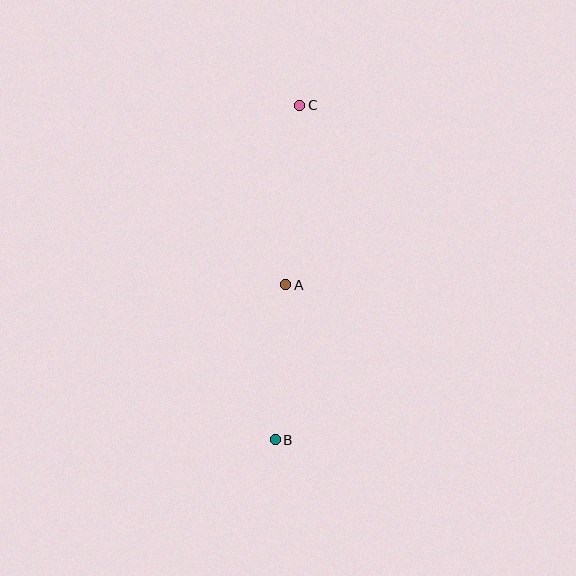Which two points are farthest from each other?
Points B and C are farthest from each other.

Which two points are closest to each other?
Points A and B are closest to each other.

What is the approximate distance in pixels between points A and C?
The distance between A and C is approximately 180 pixels.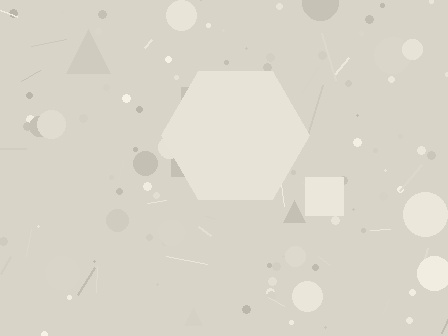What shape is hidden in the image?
A hexagon is hidden in the image.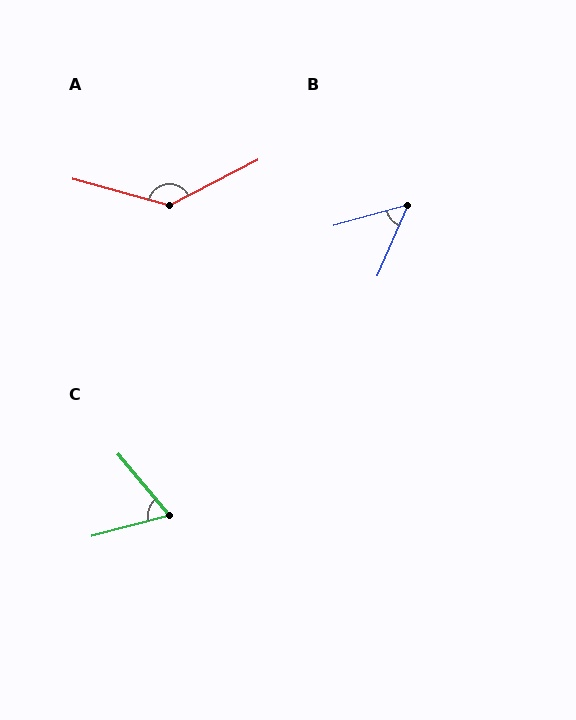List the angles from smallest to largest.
B (51°), C (65°), A (138°).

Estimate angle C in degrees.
Approximately 65 degrees.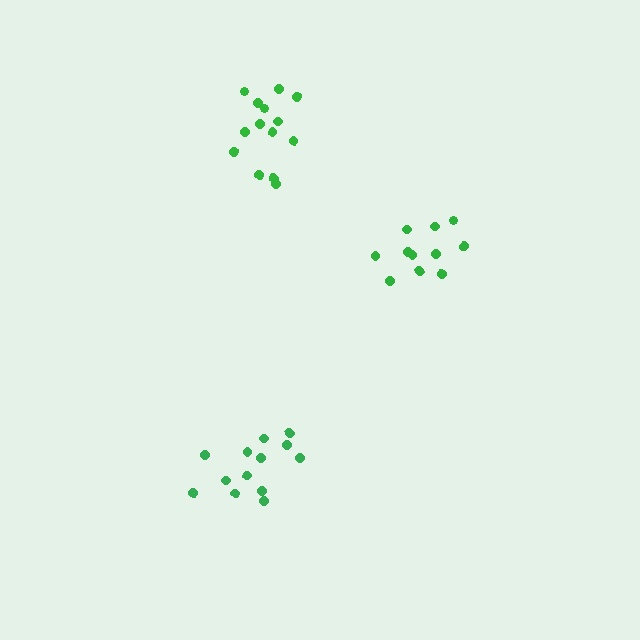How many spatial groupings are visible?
There are 3 spatial groupings.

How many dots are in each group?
Group 1: 11 dots, Group 2: 13 dots, Group 3: 14 dots (38 total).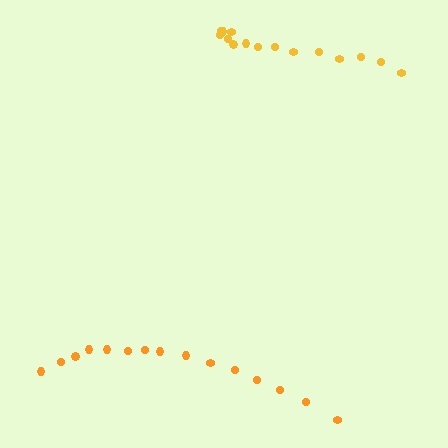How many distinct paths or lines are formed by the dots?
There are 2 distinct paths.